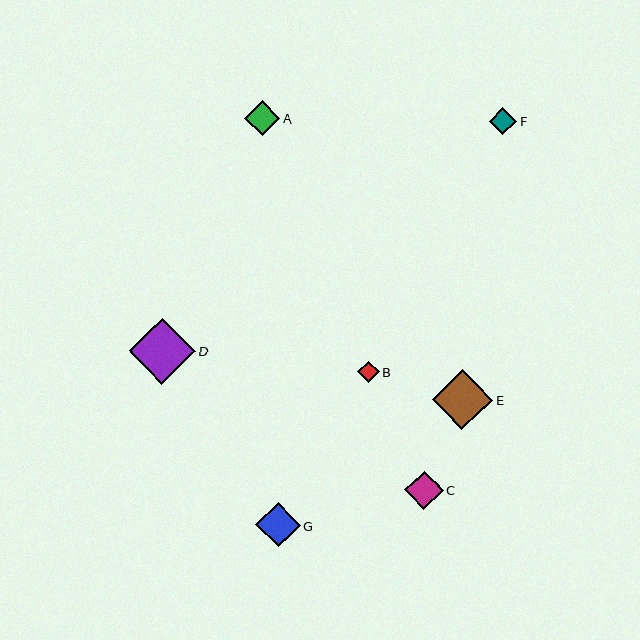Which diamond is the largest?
Diamond D is the largest with a size of approximately 66 pixels.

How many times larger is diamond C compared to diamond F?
Diamond C is approximately 1.4 times the size of diamond F.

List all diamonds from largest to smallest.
From largest to smallest: D, E, G, C, A, F, B.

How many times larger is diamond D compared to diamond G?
Diamond D is approximately 1.5 times the size of diamond G.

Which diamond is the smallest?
Diamond B is the smallest with a size of approximately 21 pixels.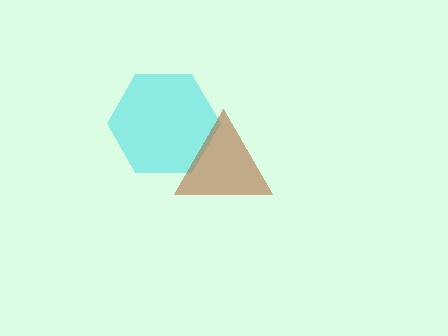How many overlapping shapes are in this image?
There are 2 overlapping shapes in the image.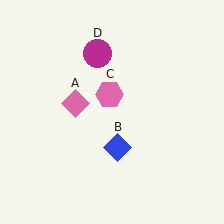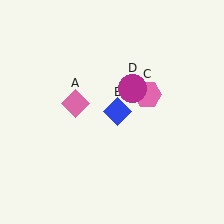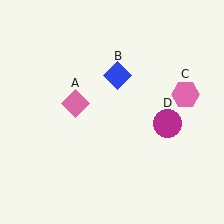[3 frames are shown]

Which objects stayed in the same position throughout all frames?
Pink diamond (object A) remained stationary.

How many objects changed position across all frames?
3 objects changed position: blue diamond (object B), pink hexagon (object C), magenta circle (object D).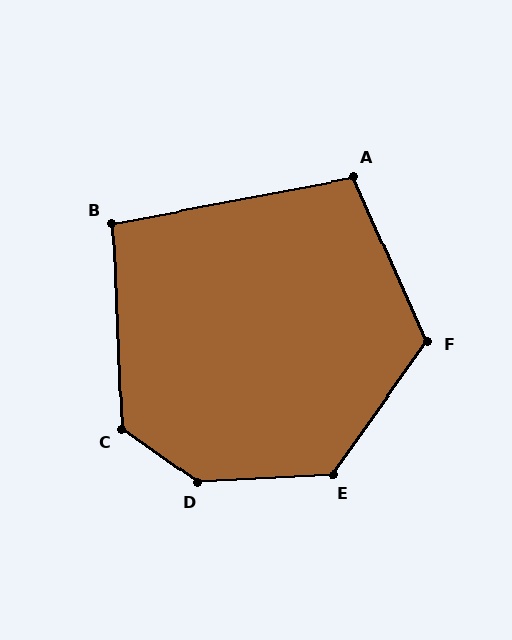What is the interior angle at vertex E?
Approximately 129 degrees (obtuse).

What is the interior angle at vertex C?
Approximately 128 degrees (obtuse).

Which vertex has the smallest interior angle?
B, at approximately 98 degrees.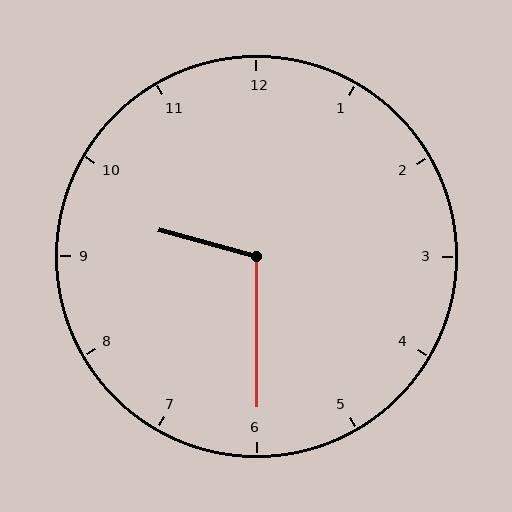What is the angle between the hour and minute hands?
Approximately 105 degrees.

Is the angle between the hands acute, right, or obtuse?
It is obtuse.